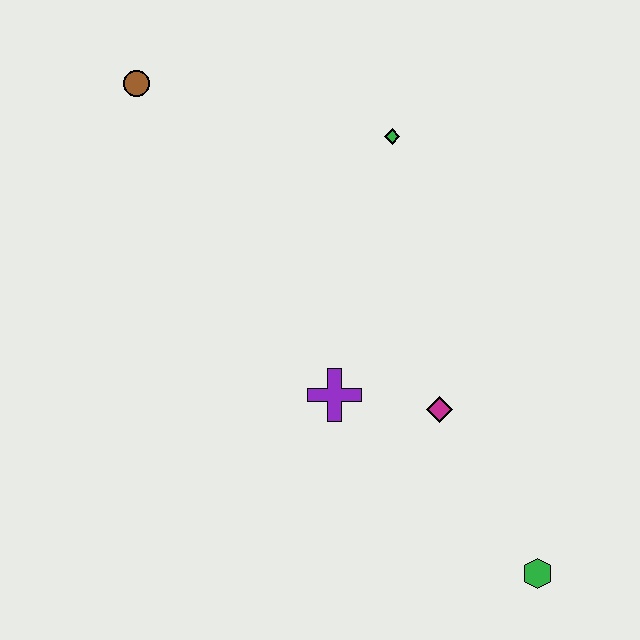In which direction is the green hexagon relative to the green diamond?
The green hexagon is below the green diamond.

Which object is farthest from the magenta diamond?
The brown circle is farthest from the magenta diamond.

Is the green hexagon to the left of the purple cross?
No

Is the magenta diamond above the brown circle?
No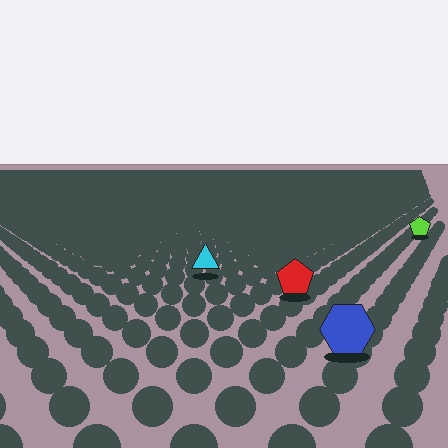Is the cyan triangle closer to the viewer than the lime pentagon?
Yes. The cyan triangle is closer — you can tell from the texture gradient: the ground texture is coarser near it.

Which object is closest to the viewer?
The blue hexagon is closest. The texture marks near it are larger and more spread out.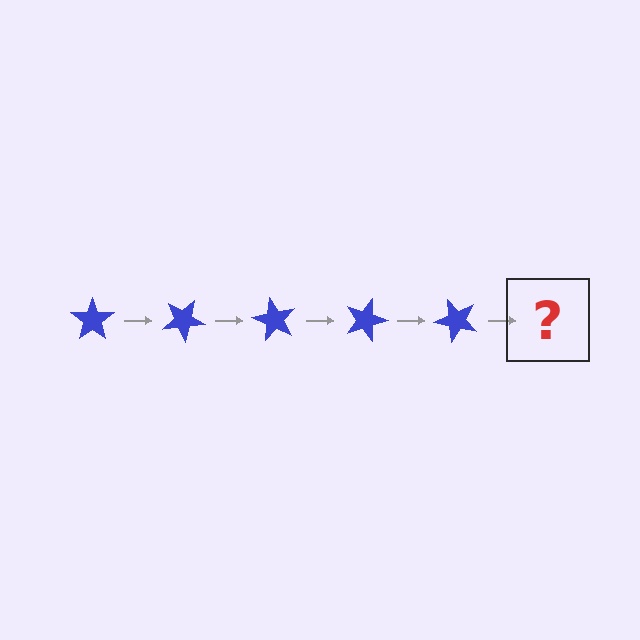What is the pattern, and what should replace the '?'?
The pattern is that the star rotates 30 degrees each step. The '?' should be a blue star rotated 150 degrees.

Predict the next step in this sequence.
The next step is a blue star rotated 150 degrees.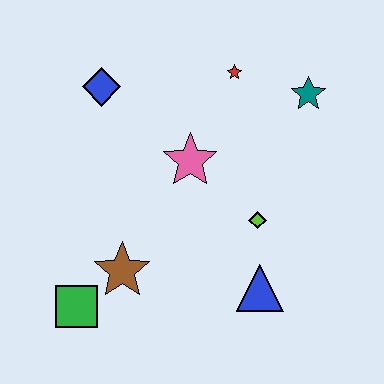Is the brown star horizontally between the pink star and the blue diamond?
Yes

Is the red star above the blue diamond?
Yes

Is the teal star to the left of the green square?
No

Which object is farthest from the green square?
The teal star is farthest from the green square.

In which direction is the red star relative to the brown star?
The red star is above the brown star.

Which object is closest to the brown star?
The green square is closest to the brown star.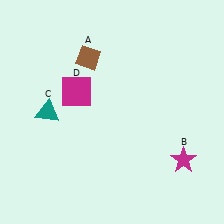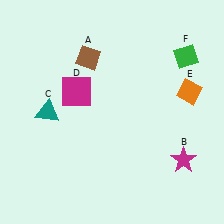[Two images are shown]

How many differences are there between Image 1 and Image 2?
There are 2 differences between the two images.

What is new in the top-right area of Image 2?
A green diamond (F) was added in the top-right area of Image 2.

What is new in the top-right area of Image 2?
An orange diamond (E) was added in the top-right area of Image 2.